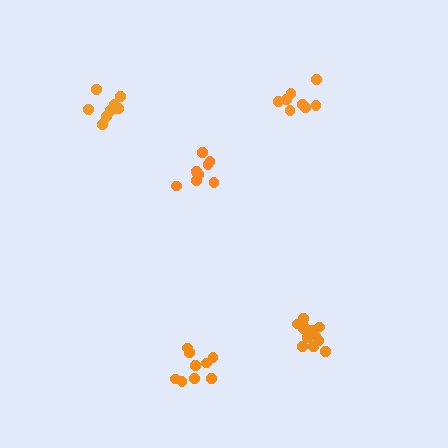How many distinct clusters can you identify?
There are 5 distinct clusters.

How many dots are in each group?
Group 1: 8 dots, Group 2: 9 dots, Group 3: 9 dots, Group 4: 9 dots, Group 5: 14 dots (49 total).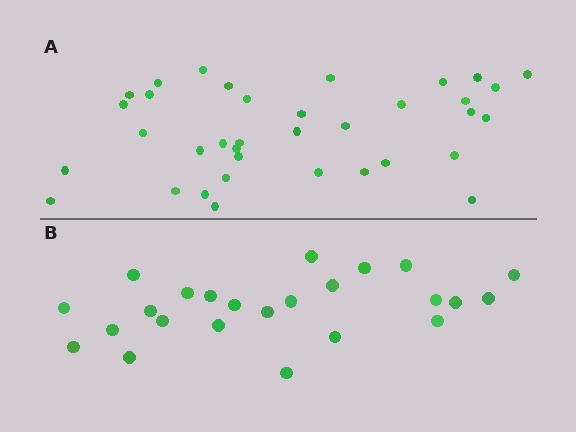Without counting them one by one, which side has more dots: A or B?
Region A (the top region) has more dots.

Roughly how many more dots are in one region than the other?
Region A has roughly 12 or so more dots than region B.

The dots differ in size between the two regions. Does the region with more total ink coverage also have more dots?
No. Region B has more total ink coverage because its dots are larger, but region A actually contains more individual dots. Total area can be misleading — the number of items is what matters here.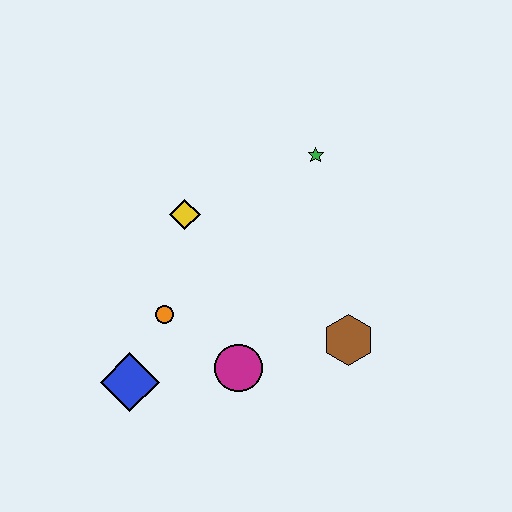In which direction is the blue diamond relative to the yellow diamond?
The blue diamond is below the yellow diamond.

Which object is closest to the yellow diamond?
The orange circle is closest to the yellow diamond.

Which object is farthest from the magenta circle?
The green star is farthest from the magenta circle.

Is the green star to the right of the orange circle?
Yes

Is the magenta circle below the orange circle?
Yes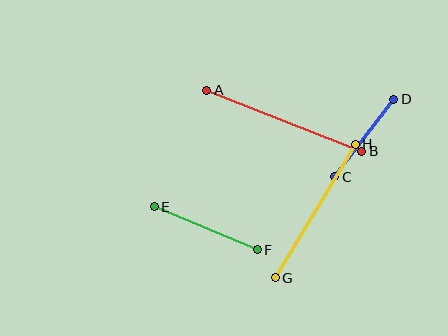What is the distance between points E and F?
The distance is approximately 112 pixels.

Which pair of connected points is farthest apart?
Points A and B are farthest apart.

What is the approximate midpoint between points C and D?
The midpoint is at approximately (364, 138) pixels.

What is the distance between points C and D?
The distance is approximately 97 pixels.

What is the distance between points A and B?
The distance is approximately 167 pixels.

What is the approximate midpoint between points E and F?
The midpoint is at approximately (206, 228) pixels.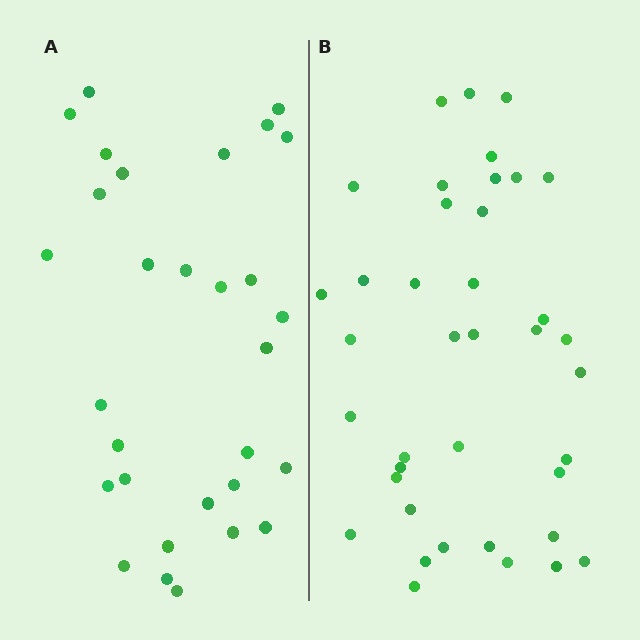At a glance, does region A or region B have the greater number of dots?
Region B (the right region) has more dots.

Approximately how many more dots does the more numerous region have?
Region B has roughly 8 or so more dots than region A.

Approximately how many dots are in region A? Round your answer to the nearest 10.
About 30 dots.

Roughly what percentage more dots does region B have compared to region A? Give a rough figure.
About 30% more.